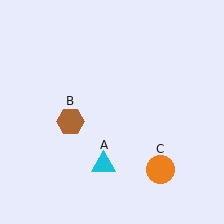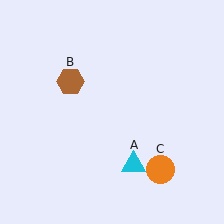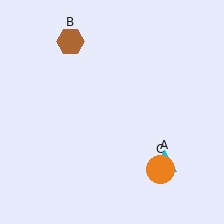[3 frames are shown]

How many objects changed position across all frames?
2 objects changed position: cyan triangle (object A), brown hexagon (object B).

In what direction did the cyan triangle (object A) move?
The cyan triangle (object A) moved right.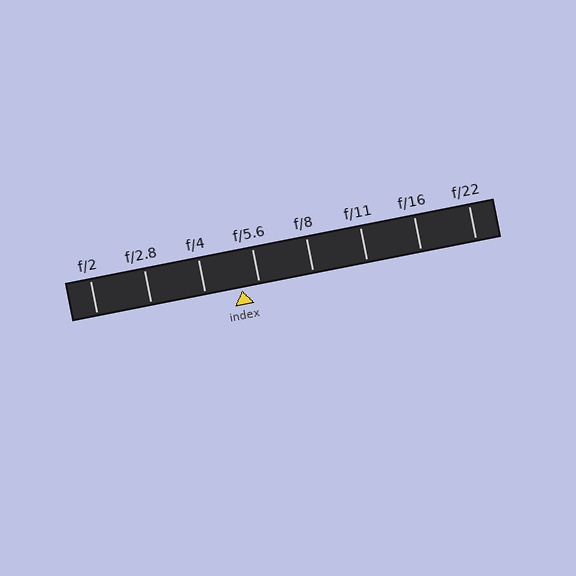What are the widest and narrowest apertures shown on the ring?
The widest aperture shown is f/2 and the narrowest is f/22.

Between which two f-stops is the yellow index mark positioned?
The index mark is between f/4 and f/5.6.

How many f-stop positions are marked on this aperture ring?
There are 8 f-stop positions marked.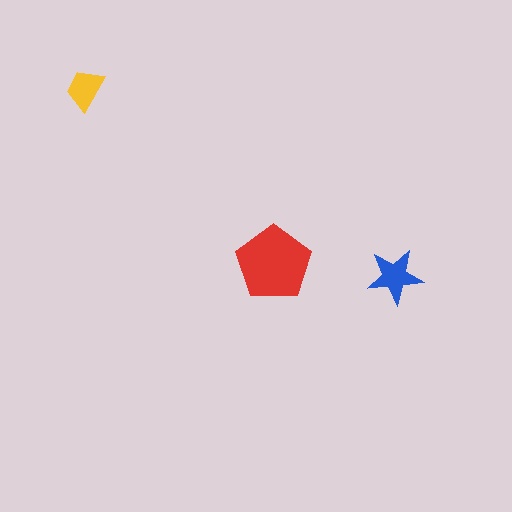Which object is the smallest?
The yellow trapezoid.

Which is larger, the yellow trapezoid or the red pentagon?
The red pentagon.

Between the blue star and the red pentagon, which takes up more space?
The red pentagon.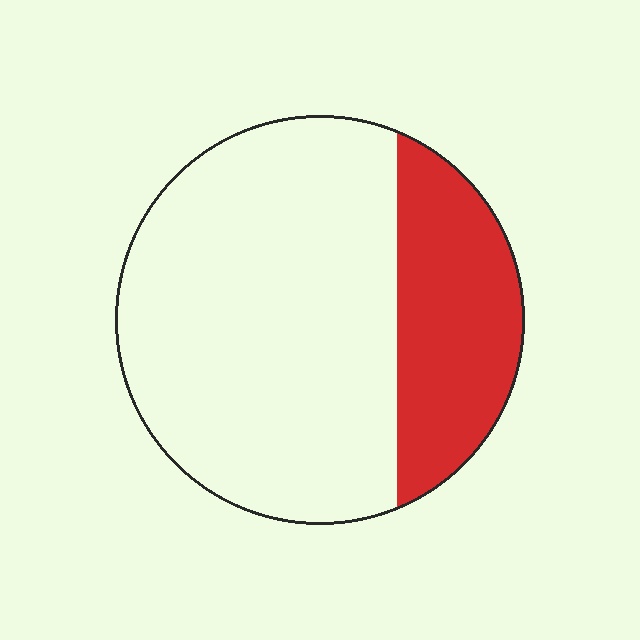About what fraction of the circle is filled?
About one quarter (1/4).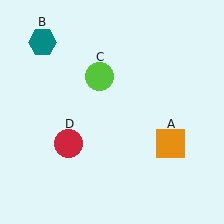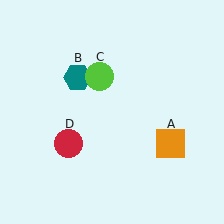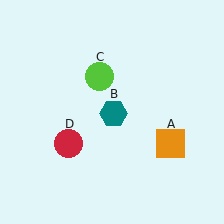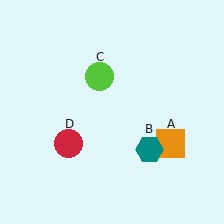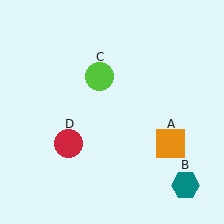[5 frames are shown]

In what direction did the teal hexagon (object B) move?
The teal hexagon (object B) moved down and to the right.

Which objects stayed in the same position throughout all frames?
Orange square (object A) and lime circle (object C) and red circle (object D) remained stationary.